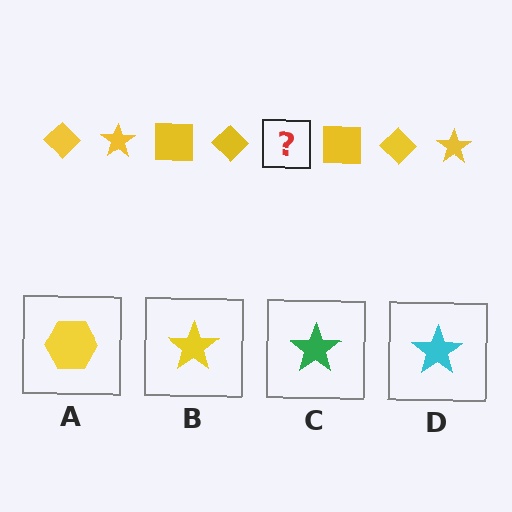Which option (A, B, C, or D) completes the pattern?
B.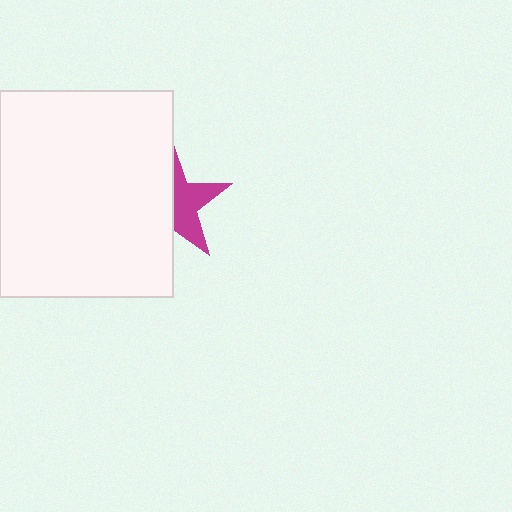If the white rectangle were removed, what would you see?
You would see the complete magenta star.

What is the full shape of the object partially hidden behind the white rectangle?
The partially hidden object is a magenta star.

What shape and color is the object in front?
The object in front is a white rectangle.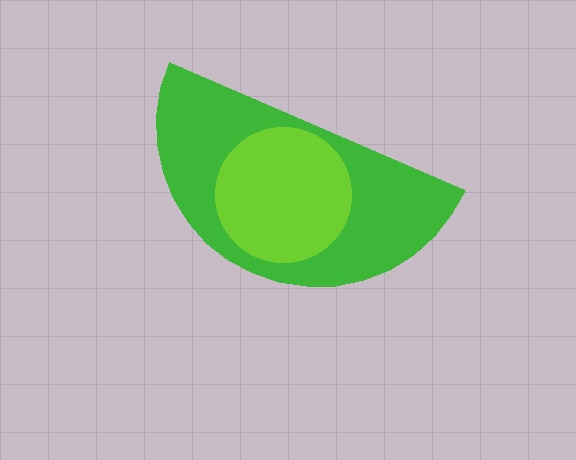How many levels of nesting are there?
2.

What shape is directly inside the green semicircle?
The lime circle.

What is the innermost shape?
The lime circle.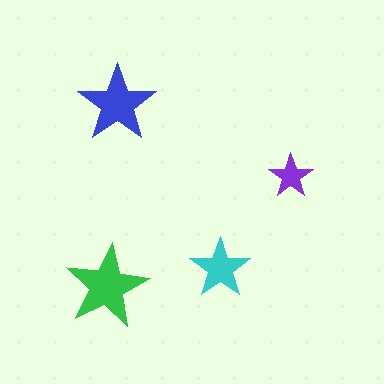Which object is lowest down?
The green star is bottommost.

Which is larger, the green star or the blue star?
The green one.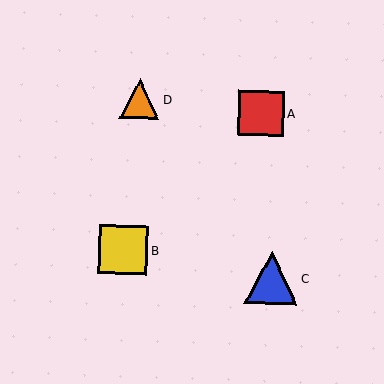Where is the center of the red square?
The center of the red square is at (261, 113).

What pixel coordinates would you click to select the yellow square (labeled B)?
Click at (123, 249) to select the yellow square B.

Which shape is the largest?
The blue triangle (labeled C) is the largest.